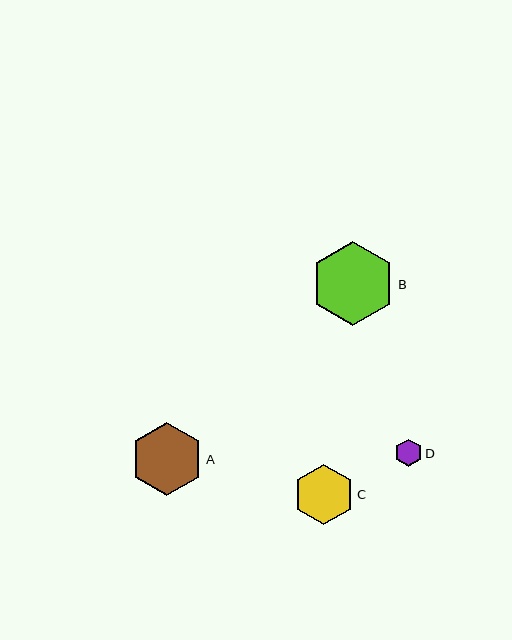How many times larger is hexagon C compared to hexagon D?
Hexagon C is approximately 2.2 times the size of hexagon D.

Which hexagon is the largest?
Hexagon B is the largest with a size of approximately 84 pixels.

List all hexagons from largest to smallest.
From largest to smallest: B, A, C, D.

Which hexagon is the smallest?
Hexagon D is the smallest with a size of approximately 27 pixels.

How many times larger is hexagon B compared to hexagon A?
Hexagon B is approximately 1.1 times the size of hexagon A.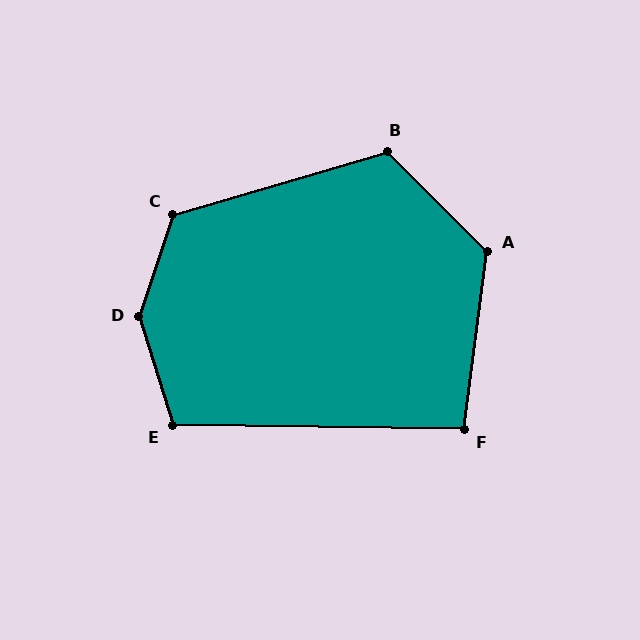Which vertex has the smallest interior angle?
F, at approximately 97 degrees.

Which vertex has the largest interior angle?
D, at approximately 145 degrees.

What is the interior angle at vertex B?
Approximately 119 degrees (obtuse).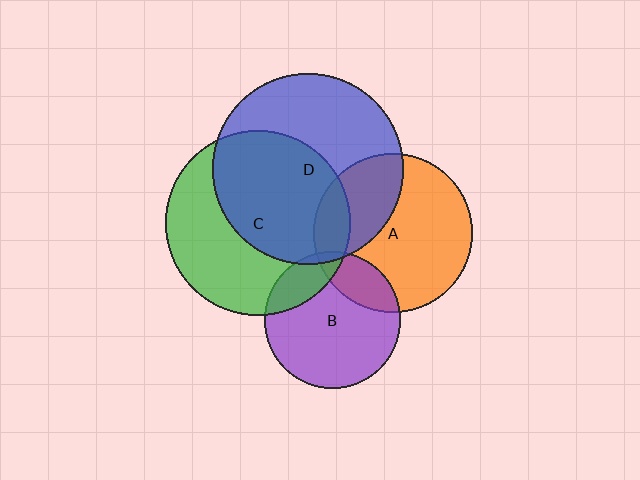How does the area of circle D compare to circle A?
Approximately 1.4 times.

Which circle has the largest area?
Circle D (blue).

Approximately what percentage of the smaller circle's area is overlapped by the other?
Approximately 20%.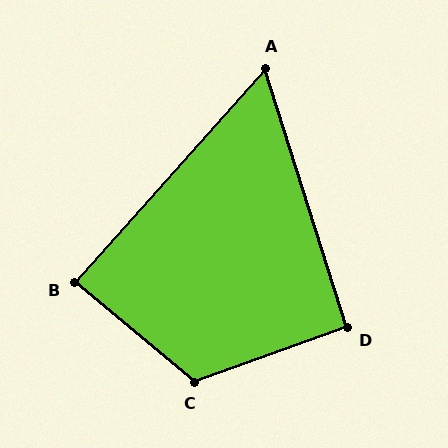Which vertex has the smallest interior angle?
A, at approximately 59 degrees.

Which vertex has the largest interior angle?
C, at approximately 121 degrees.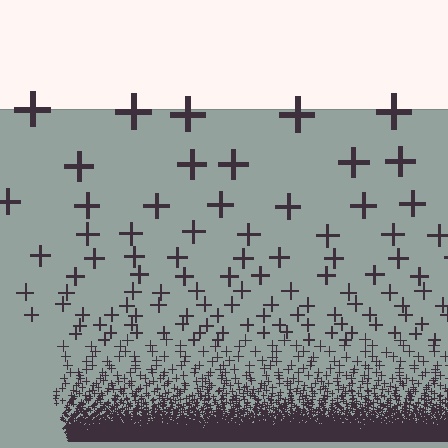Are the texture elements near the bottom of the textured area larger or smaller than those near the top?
Smaller. The gradient is inverted — elements near the bottom are smaller and denser.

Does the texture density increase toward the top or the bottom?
Density increases toward the bottom.